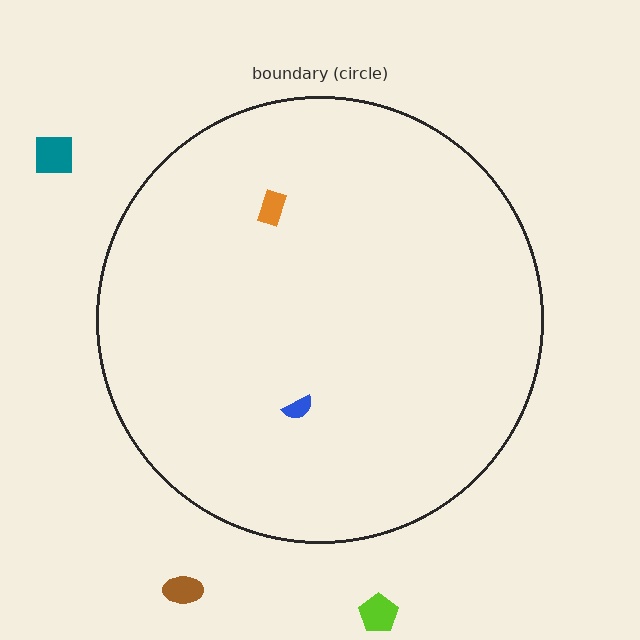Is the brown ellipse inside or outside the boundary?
Outside.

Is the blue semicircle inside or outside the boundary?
Inside.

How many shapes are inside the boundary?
2 inside, 3 outside.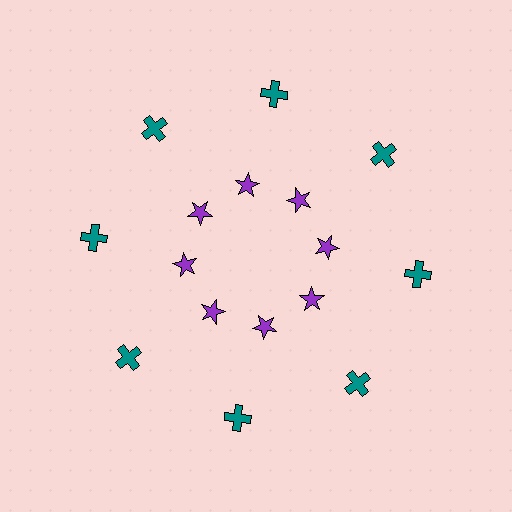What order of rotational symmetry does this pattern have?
This pattern has 8-fold rotational symmetry.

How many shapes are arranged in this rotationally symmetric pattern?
There are 16 shapes, arranged in 8 groups of 2.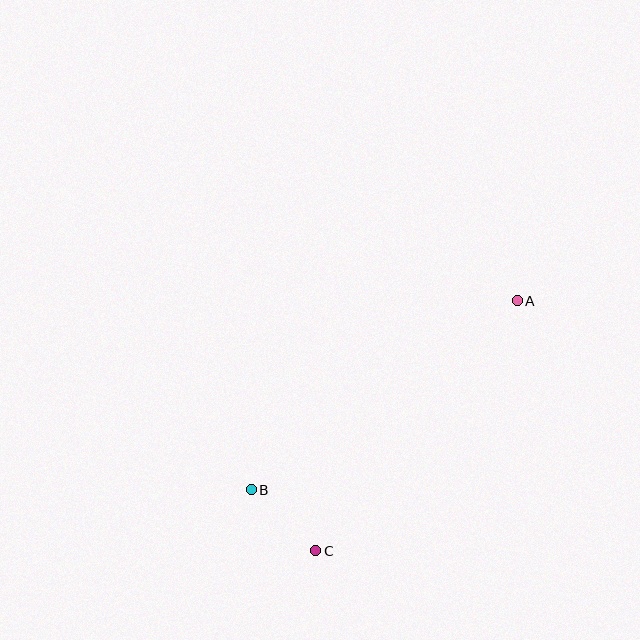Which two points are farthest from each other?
Points A and B are farthest from each other.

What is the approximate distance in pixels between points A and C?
The distance between A and C is approximately 321 pixels.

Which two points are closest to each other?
Points B and C are closest to each other.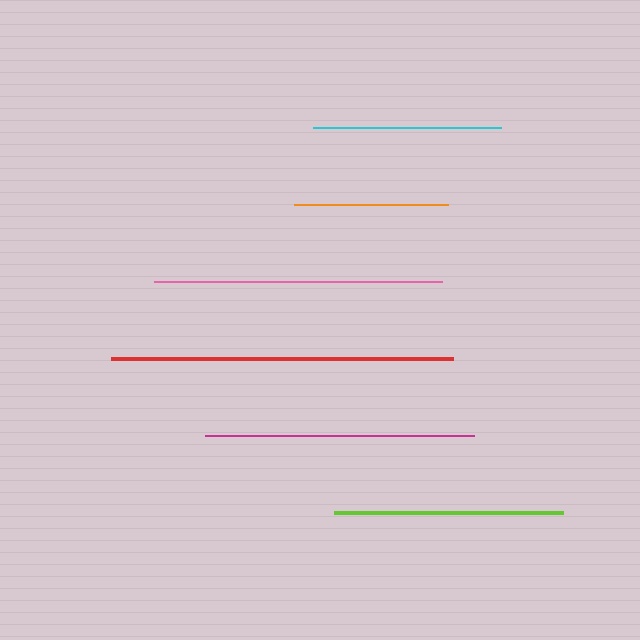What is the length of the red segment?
The red segment is approximately 342 pixels long.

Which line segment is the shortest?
The orange line is the shortest at approximately 154 pixels.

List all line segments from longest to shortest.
From longest to shortest: red, pink, magenta, lime, cyan, orange.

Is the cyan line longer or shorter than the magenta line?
The magenta line is longer than the cyan line.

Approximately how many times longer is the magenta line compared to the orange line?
The magenta line is approximately 1.7 times the length of the orange line.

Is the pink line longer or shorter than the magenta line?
The pink line is longer than the magenta line.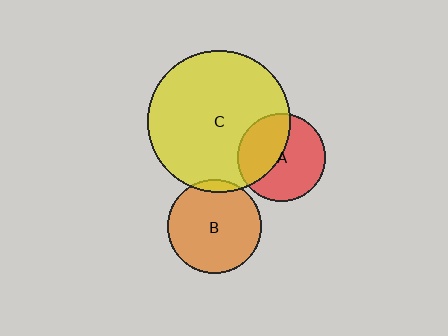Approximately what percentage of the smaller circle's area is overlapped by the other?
Approximately 5%.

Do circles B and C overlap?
Yes.